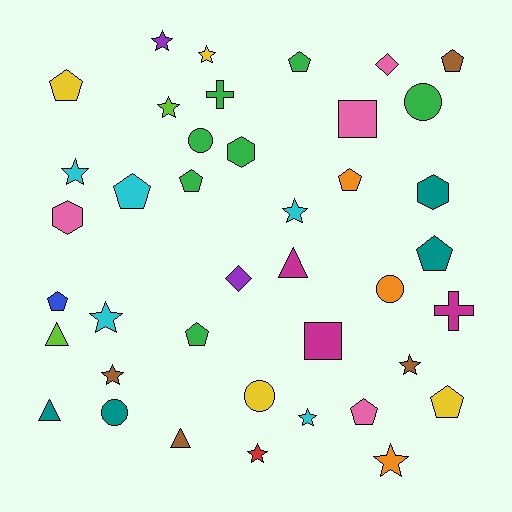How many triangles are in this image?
There are 4 triangles.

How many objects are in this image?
There are 40 objects.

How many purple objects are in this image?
There are 2 purple objects.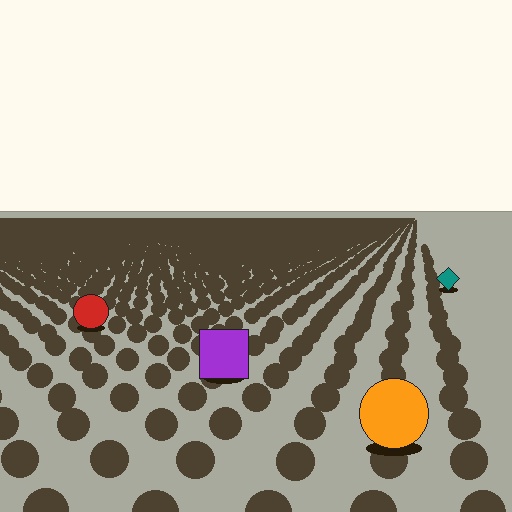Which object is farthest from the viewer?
The teal diamond is farthest from the viewer. It appears smaller and the ground texture around it is denser.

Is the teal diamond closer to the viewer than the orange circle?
No. The orange circle is closer — you can tell from the texture gradient: the ground texture is coarser near it.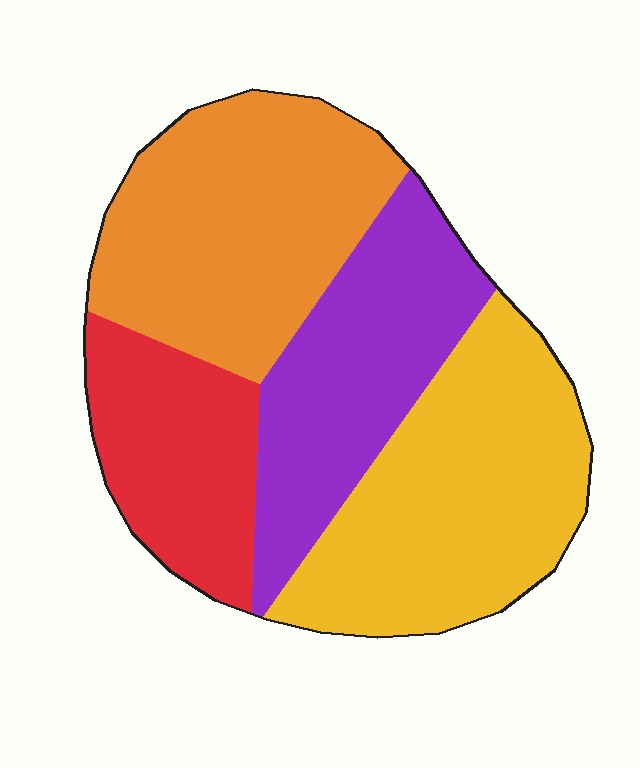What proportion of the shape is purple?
Purple takes up between a sixth and a third of the shape.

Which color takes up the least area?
Red, at roughly 15%.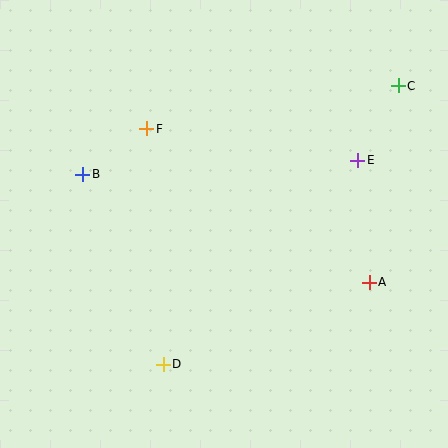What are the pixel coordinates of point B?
Point B is at (83, 174).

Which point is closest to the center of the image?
Point F at (147, 129) is closest to the center.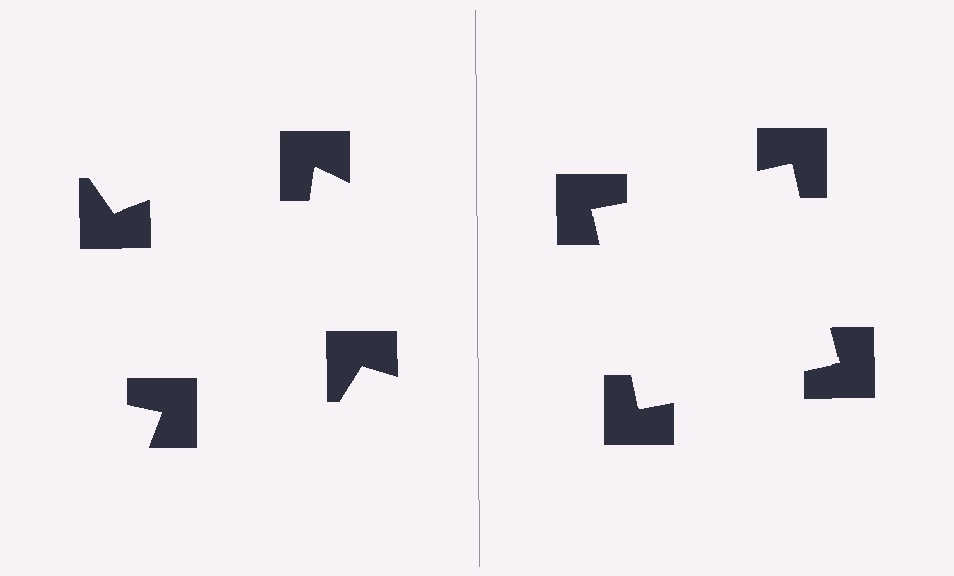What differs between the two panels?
The notched squares are positioned identically on both sides; only the wedge orientations differ. On the right they align to a square; on the left they are misaligned.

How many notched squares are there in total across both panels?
8 — 4 on each side.